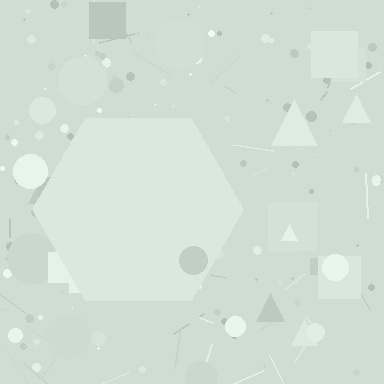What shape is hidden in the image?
A hexagon is hidden in the image.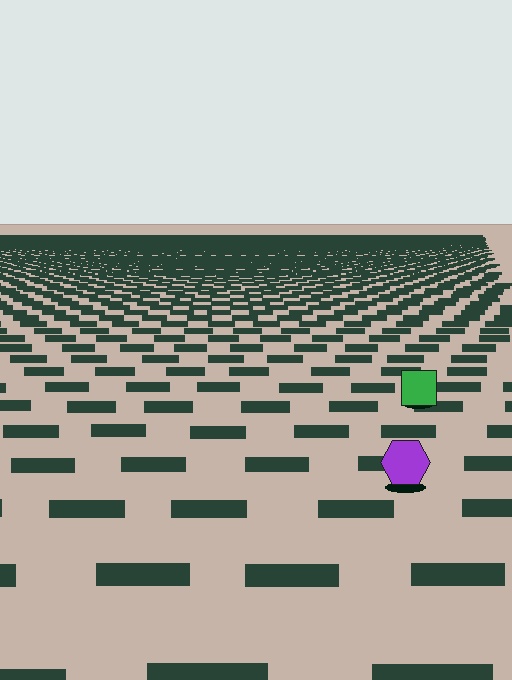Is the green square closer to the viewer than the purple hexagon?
No. The purple hexagon is closer — you can tell from the texture gradient: the ground texture is coarser near it.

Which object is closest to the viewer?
The purple hexagon is closest. The texture marks near it are larger and more spread out.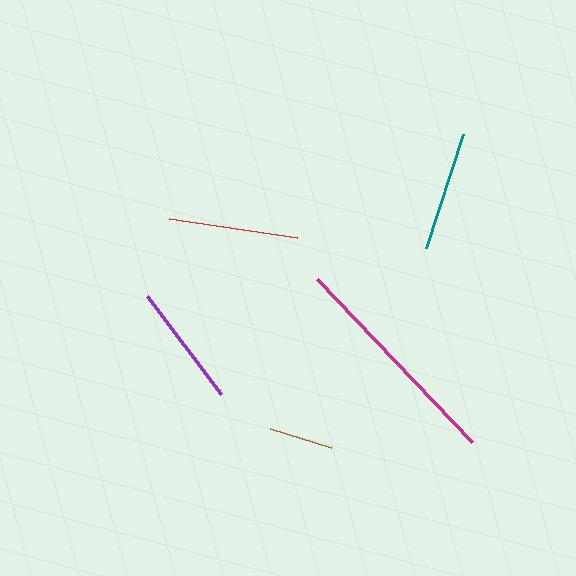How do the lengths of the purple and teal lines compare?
The purple and teal lines are approximately the same length.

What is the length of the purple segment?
The purple segment is approximately 122 pixels long.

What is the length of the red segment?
The red segment is approximately 130 pixels long.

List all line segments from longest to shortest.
From longest to shortest: magenta, red, purple, teal, brown.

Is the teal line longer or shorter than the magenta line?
The magenta line is longer than the teal line.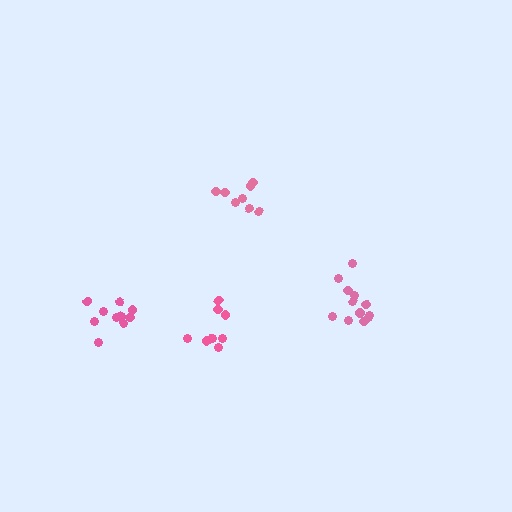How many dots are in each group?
Group 1: 12 dots, Group 2: 9 dots, Group 3: 8 dots, Group 4: 10 dots (39 total).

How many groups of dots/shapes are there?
There are 4 groups.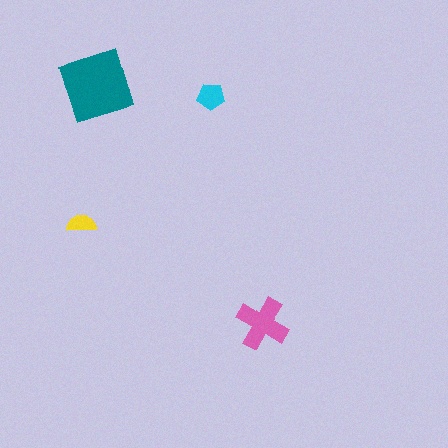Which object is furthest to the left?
The yellow semicircle is leftmost.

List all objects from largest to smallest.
The teal diamond, the pink cross, the cyan pentagon, the yellow semicircle.